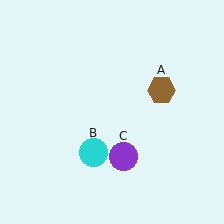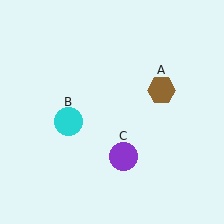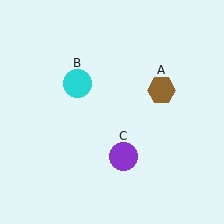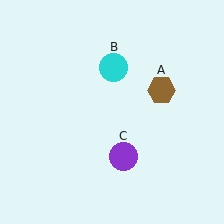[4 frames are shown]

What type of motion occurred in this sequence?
The cyan circle (object B) rotated clockwise around the center of the scene.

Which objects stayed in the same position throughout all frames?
Brown hexagon (object A) and purple circle (object C) remained stationary.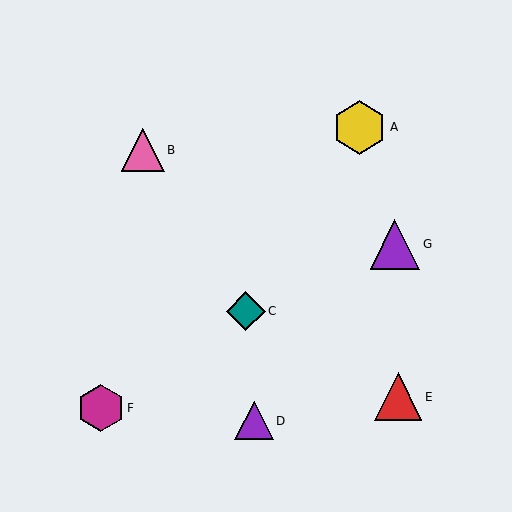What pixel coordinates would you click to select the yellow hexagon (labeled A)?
Click at (360, 127) to select the yellow hexagon A.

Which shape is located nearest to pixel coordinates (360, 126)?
The yellow hexagon (labeled A) at (360, 127) is nearest to that location.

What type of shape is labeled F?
Shape F is a magenta hexagon.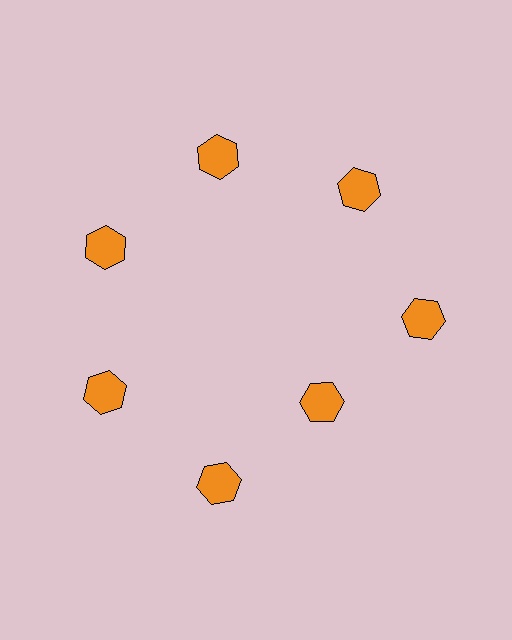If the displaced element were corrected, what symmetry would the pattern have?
It would have 7-fold rotational symmetry — the pattern would map onto itself every 51 degrees.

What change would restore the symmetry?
The symmetry would be restored by moving it outward, back onto the ring so that all 7 hexagons sit at equal angles and equal distance from the center.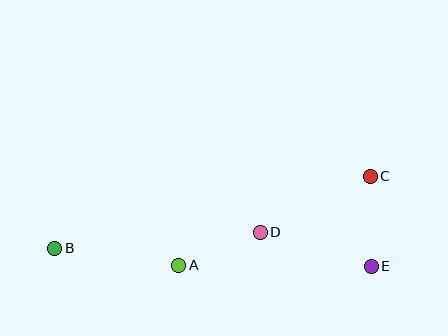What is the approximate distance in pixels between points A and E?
The distance between A and E is approximately 192 pixels.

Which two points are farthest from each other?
Points B and C are farthest from each other.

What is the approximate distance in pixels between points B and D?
The distance between B and D is approximately 206 pixels.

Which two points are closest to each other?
Points A and D are closest to each other.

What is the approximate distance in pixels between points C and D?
The distance between C and D is approximately 124 pixels.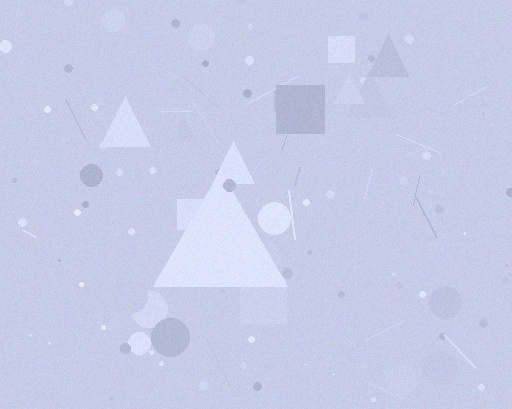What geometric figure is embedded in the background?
A triangle is embedded in the background.